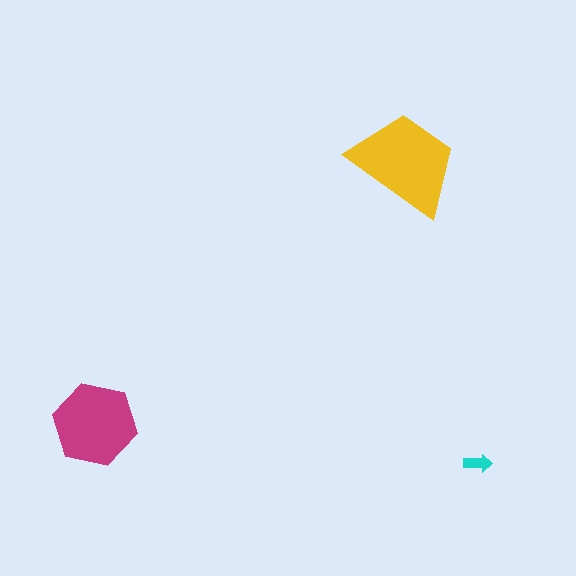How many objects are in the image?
There are 3 objects in the image.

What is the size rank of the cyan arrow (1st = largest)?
3rd.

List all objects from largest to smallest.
The yellow trapezoid, the magenta hexagon, the cyan arrow.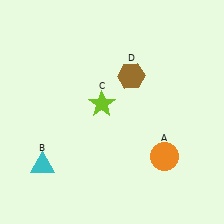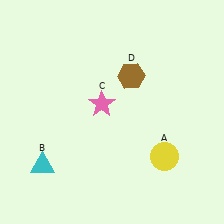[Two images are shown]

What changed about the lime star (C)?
In Image 1, C is lime. In Image 2, it changed to pink.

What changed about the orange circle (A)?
In Image 1, A is orange. In Image 2, it changed to yellow.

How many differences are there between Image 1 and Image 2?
There are 2 differences between the two images.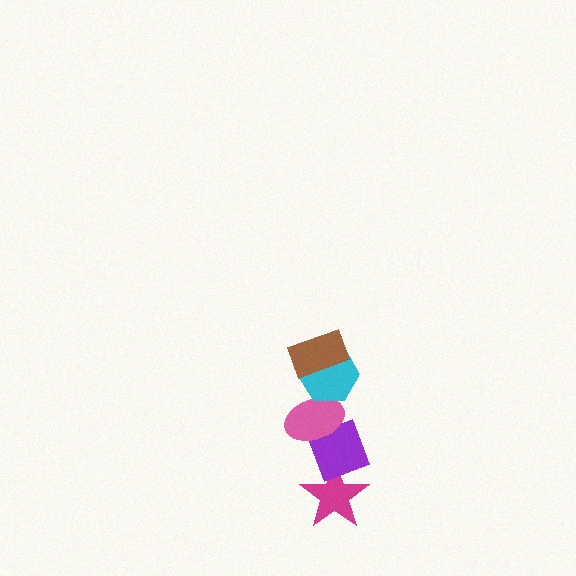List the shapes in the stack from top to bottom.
From top to bottom: the brown rectangle, the cyan hexagon, the pink ellipse, the purple diamond, the magenta star.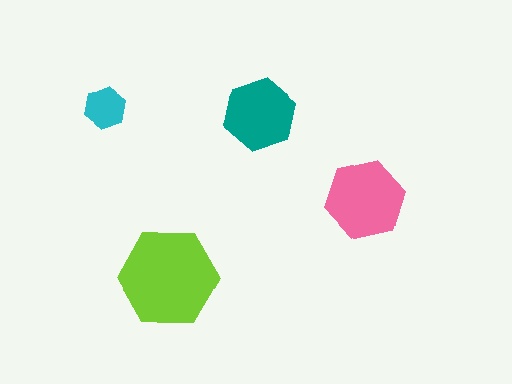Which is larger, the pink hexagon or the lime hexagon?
The lime one.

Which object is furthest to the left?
The cyan hexagon is leftmost.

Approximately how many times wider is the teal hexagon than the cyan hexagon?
About 1.5 times wider.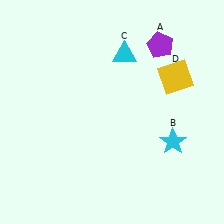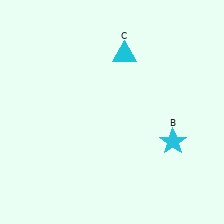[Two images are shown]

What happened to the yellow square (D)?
The yellow square (D) was removed in Image 2. It was in the top-right area of Image 1.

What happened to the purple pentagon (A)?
The purple pentagon (A) was removed in Image 2. It was in the top-right area of Image 1.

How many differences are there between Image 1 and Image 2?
There are 2 differences between the two images.